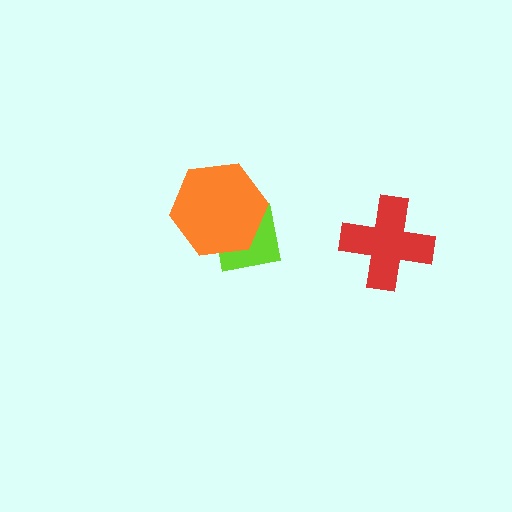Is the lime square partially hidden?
Yes, it is partially covered by another shape.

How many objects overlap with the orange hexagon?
1 object overlaps with the orange hexagon.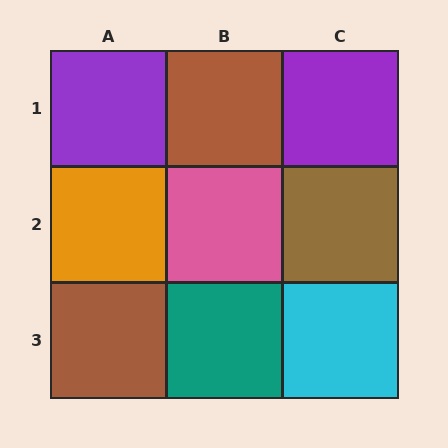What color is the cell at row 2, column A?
Orange.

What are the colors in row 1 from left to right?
Purple, brown, purple.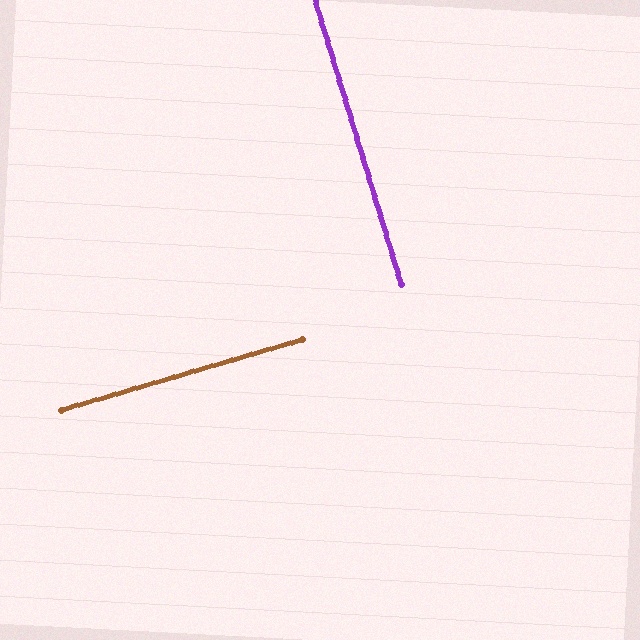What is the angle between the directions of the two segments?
Approximately 90 degrees.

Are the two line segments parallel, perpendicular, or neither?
Perpendicular — they meet at approximately 90°.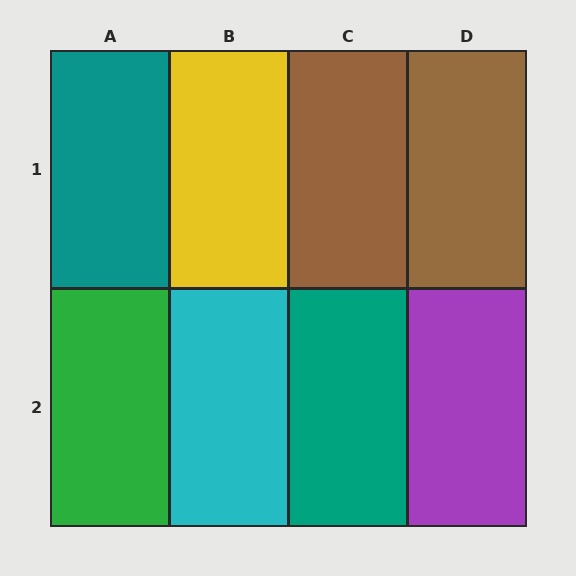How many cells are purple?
1 cell is purple.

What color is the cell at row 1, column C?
Brown.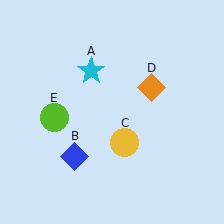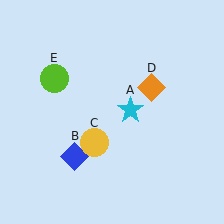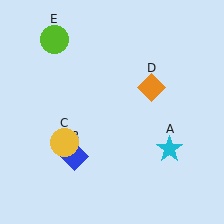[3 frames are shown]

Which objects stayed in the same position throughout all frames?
Blue diamond (object B) and orange diamond (object D) remained stationary.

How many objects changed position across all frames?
3 objects changed position: cyan star (object A), yellow circle (object C), lime circle (object E).